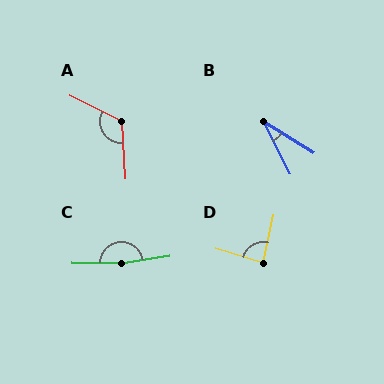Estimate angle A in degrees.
Approximately 120 degrees.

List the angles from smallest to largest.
B (31°), D (86°), A (120°), C (170°).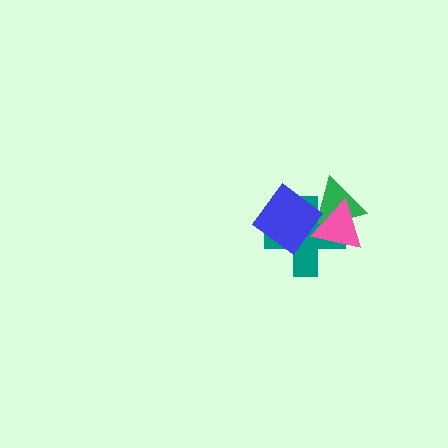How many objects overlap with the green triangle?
2 objects overlap with the green triangle.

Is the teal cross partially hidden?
Yes, it is partially covered by another shape.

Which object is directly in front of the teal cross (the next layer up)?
The pink triangle is directly in front of the teal cross.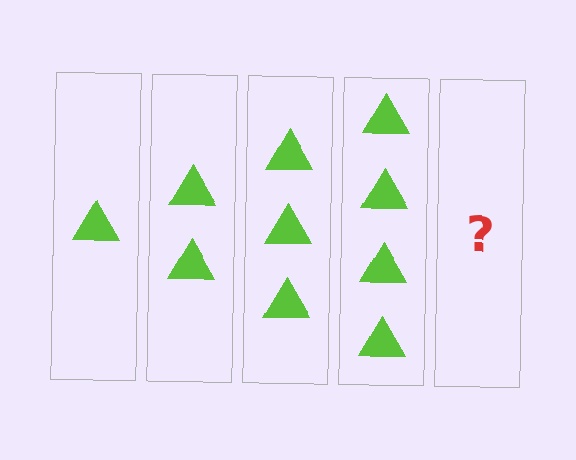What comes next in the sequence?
The next element should be 5 triangles.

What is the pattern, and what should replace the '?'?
The pattern is that each step adds one more triangle. The '?' should be 5 triangles.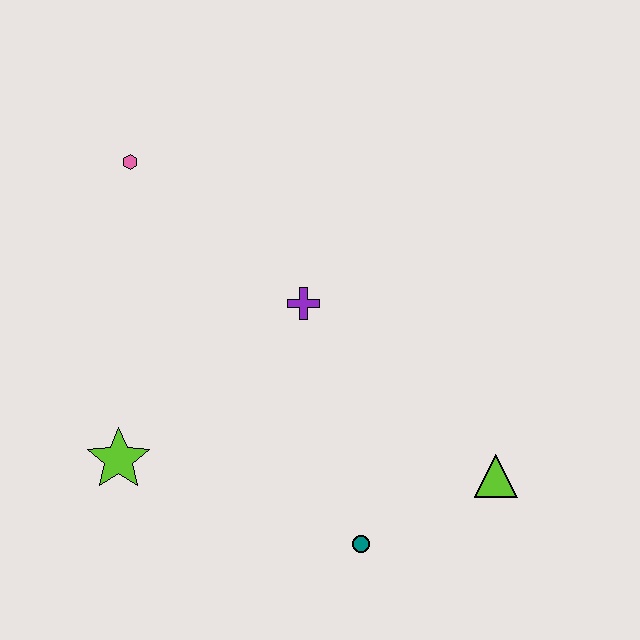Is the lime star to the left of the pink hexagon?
Yes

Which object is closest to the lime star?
The purple cross is closest to the lime star.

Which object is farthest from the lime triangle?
The pink hexagon is farthest from the lime triangle.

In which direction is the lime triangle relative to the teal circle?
The lime triangle is to the right of the teal circle.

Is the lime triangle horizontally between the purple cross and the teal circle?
No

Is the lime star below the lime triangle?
No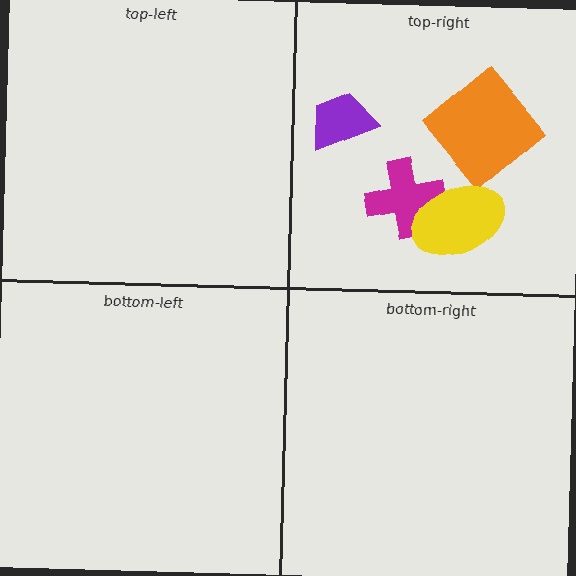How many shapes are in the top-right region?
4.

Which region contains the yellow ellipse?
The top-right region.